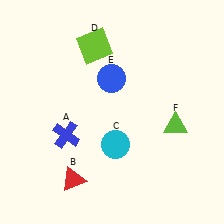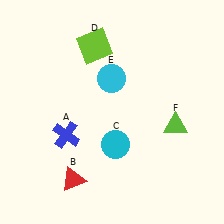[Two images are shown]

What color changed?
The circle (E) changed from blue in Image 1 to cyan in Image 2.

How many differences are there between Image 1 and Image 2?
There is 1 difference between the two images.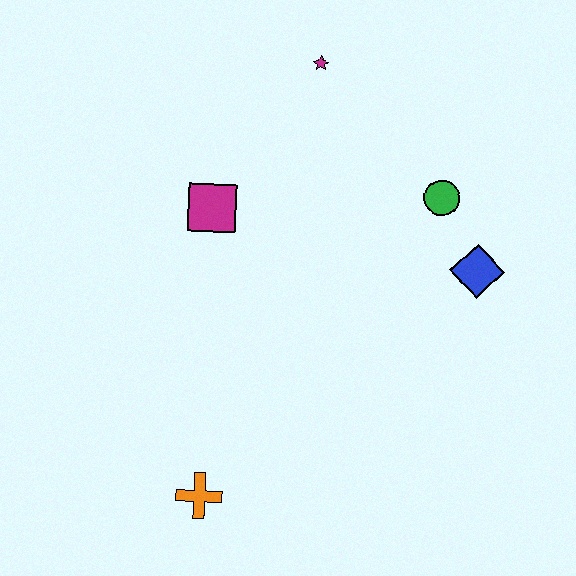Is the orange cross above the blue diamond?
No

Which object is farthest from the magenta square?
The orange cross is farthest from the magenta square.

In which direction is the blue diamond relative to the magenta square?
The blue diamond is to the right of the magenta square.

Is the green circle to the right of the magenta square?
Yes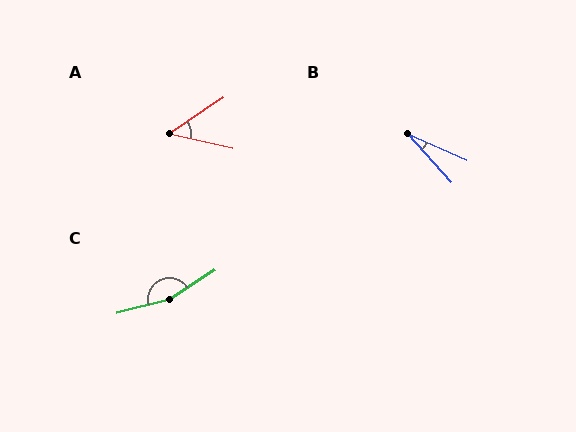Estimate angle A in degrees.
Approximately 46 degrees.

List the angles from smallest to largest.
B (24°), A (46°), C (161°).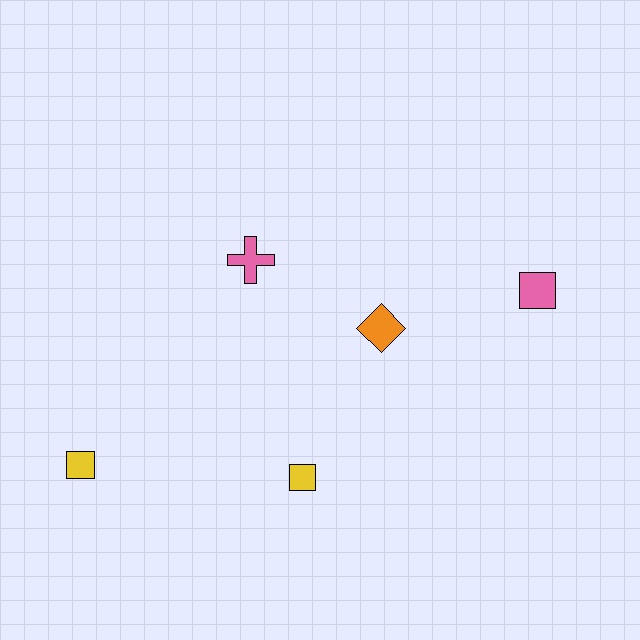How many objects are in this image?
There are 5 objects.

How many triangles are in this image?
There are no triangles.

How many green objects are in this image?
There are no green objects.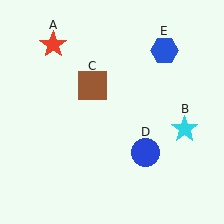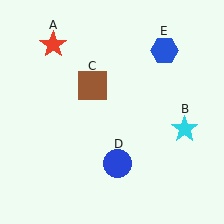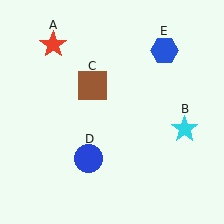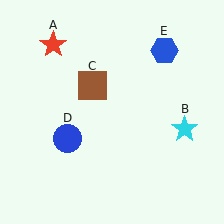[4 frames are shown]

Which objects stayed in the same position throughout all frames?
Red star (object A) and cyan star (object B) and brown square (object C) and blue hexagon (object E) remained stationary.